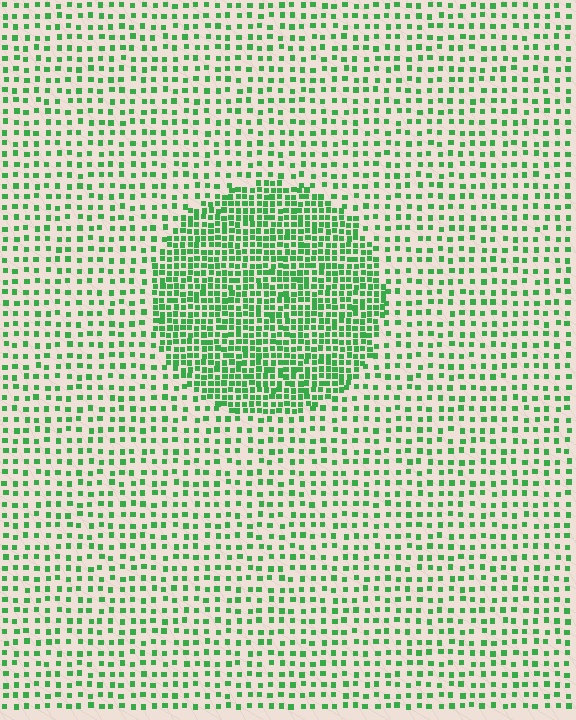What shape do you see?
I see a circle.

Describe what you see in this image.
The image contains small green elements arranged at two different densities. A circle-shaped region is visible where the elements are more densely packed than the surrounding area.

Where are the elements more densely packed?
The elements are more densely packed inside the circle boundary.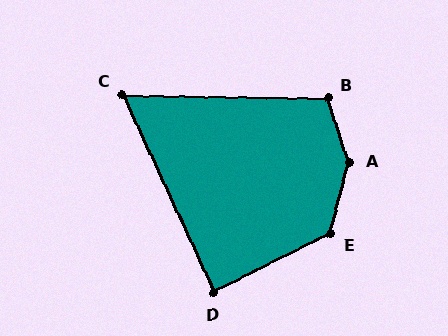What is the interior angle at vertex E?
Approximately 131 degrees (obtuse).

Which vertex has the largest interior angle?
A, at approximately 147 degrees.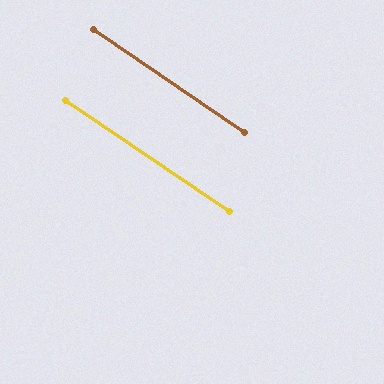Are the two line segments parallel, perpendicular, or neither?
Parallel — their directions differ by only 0.1°.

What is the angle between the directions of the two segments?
Approximately 0 degrees.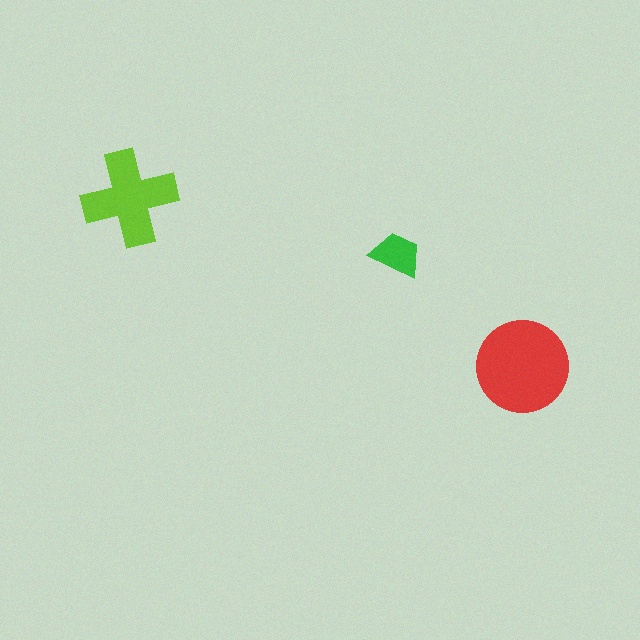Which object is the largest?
The red circle.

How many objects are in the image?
There are 3 objects in the image.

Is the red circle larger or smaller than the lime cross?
Larger.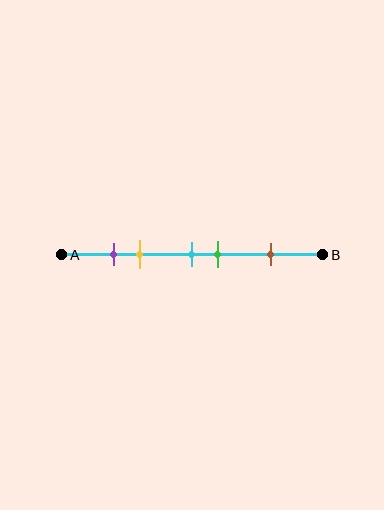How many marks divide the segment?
There are 5 marks dividing the segment.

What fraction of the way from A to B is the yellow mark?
The yellow mark is approximately 30% (0.3) of the way from A to B.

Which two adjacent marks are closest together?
The purple and yellow marks are the closest adjacent pair.